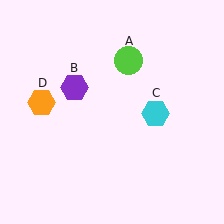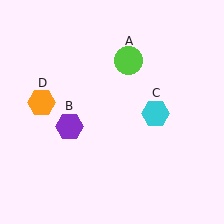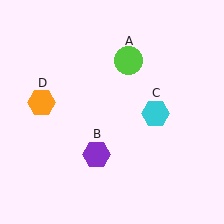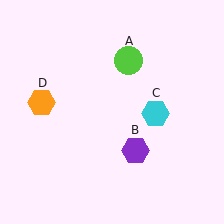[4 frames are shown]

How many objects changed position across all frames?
1 object changed position: purple hexagon (object B).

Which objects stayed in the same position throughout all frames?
Lime circle (object A) and cyan hexagon (object C) and orange hexagon (object D) remained stationary.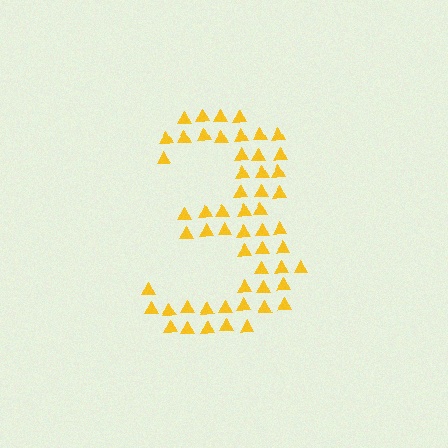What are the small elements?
The small elements are triangles.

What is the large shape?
The large shape is the digit 3.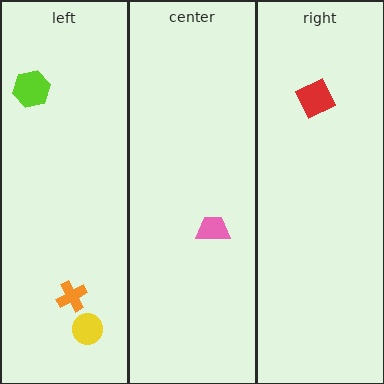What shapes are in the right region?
The red diamond.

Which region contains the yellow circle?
The left region.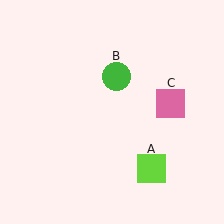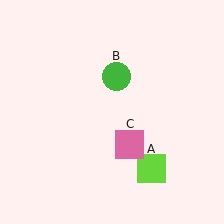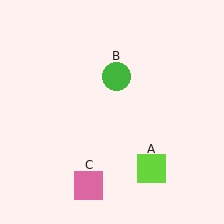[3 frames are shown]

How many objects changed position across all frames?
1 object changed position: pink square (object C).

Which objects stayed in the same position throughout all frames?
Lime square (object A) and green circle (object B) remained stationary.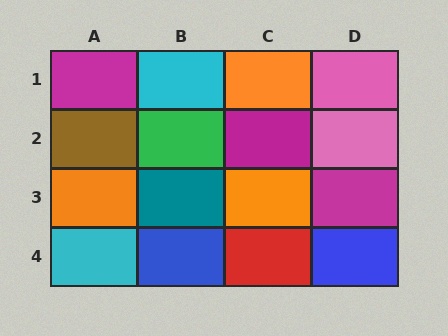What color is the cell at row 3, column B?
Teal.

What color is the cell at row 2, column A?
Brown.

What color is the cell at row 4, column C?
Red.